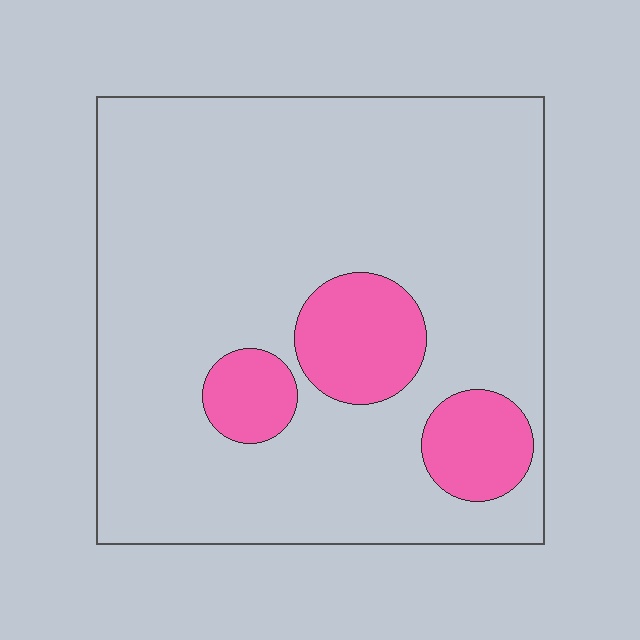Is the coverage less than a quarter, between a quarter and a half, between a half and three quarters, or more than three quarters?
Less than a quarter.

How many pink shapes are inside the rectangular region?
3.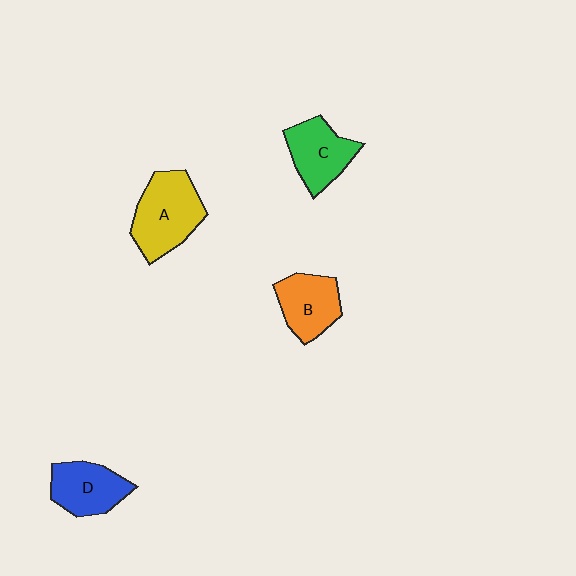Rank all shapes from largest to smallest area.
From largest to smallest: A (yellow), C (green), D (blue), B (orange).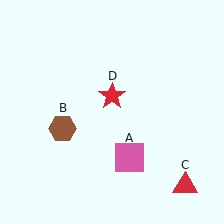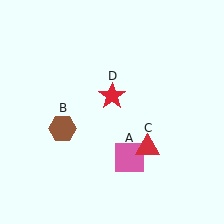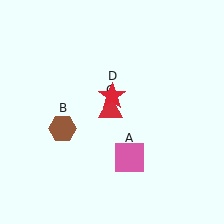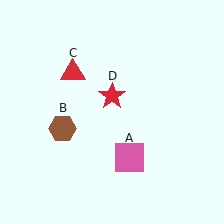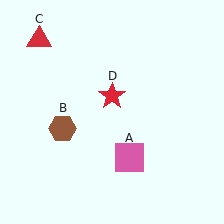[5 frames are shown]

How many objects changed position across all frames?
1 object changed position: red triangle (object C).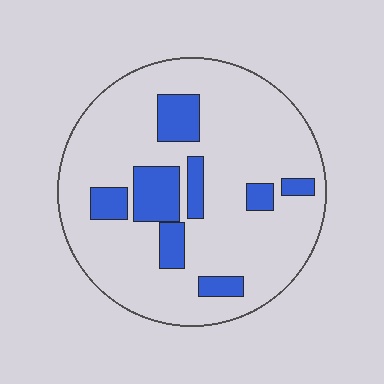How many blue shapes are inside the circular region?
8.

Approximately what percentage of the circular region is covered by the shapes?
Approximately 20%.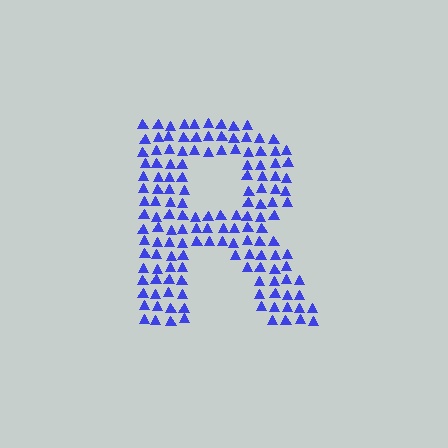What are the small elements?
The small elements are triangles.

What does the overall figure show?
The overall figure shows the letter R.